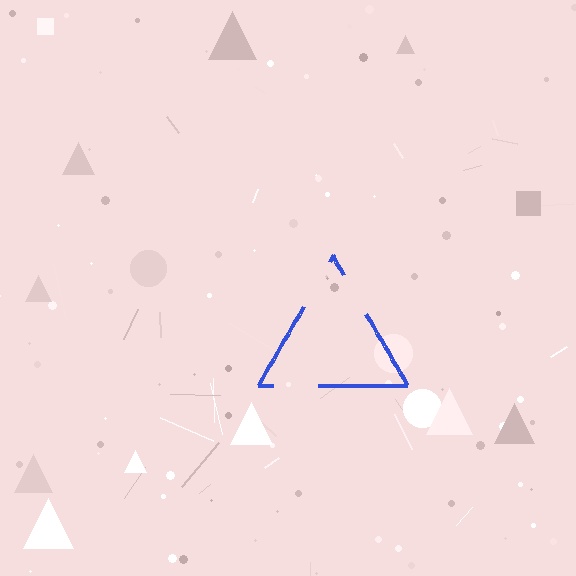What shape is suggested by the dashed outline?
The dashed outline suggests a triangle.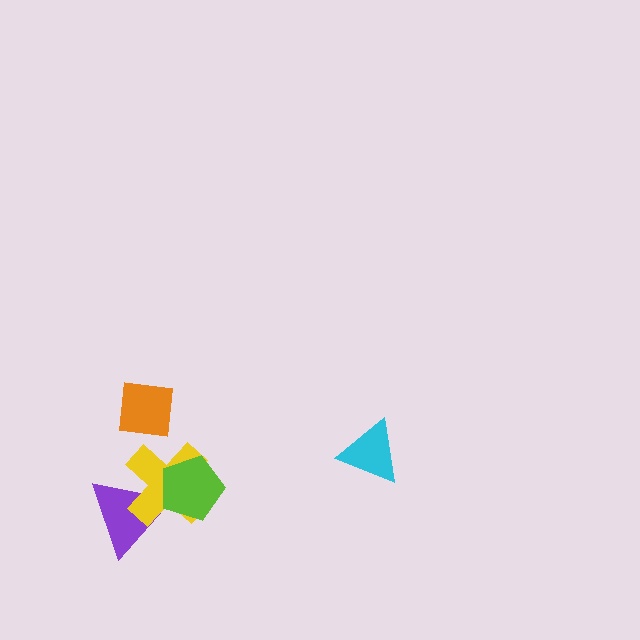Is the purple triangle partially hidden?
Yes, it is partially covered by another shape.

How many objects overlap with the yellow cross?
2 objects overlap with the yellow cross.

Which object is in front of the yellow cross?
The lime pentagon is in front of the yellow cross.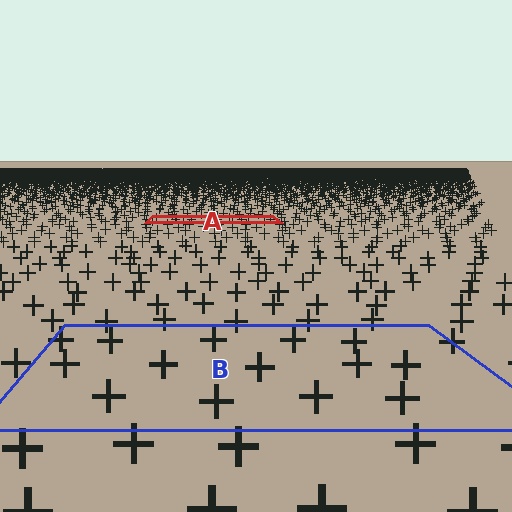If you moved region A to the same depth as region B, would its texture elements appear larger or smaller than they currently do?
They would appear larger. At a closer depth, the same texture elements are projected at a bigger on-screen size.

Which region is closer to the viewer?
Region B is closer. The texture elements there are larger and more spread out.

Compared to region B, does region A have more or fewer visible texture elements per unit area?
Region A has more texture elements per unit area — they are packed more densely because it is farther away.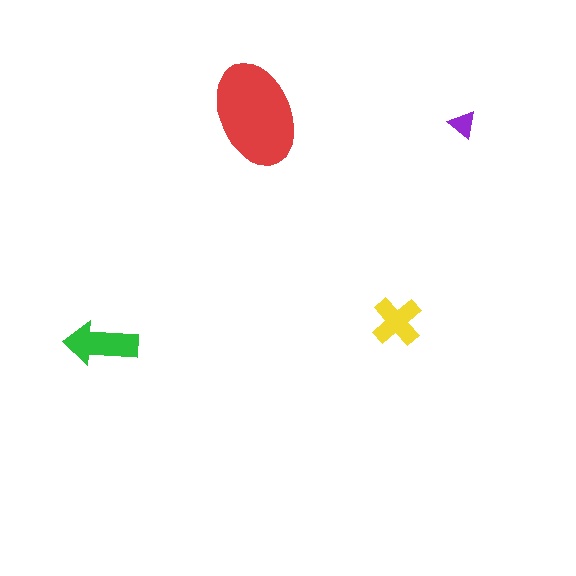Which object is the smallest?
The purple triangle.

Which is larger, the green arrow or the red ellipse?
The red ellipse.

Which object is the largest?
The red ellipse.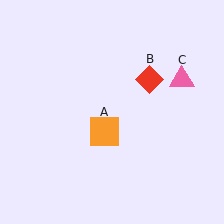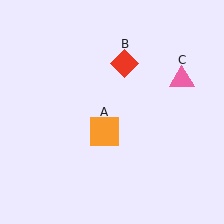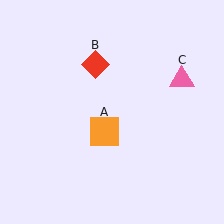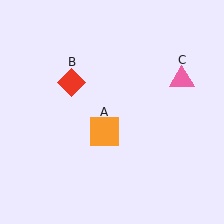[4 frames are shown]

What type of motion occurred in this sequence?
The red diamond (object B) rotated counterclockwise around the center of the scene.